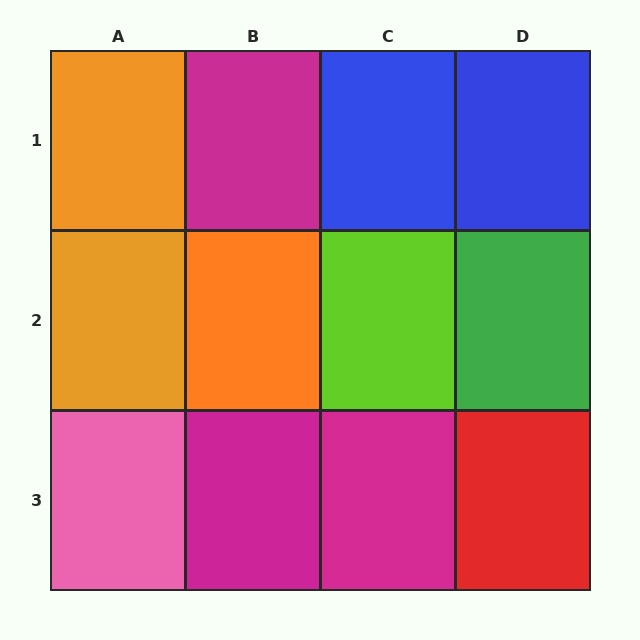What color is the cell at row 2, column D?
Green.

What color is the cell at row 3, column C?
Magenta.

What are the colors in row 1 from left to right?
Orange, magenta, blue, blue.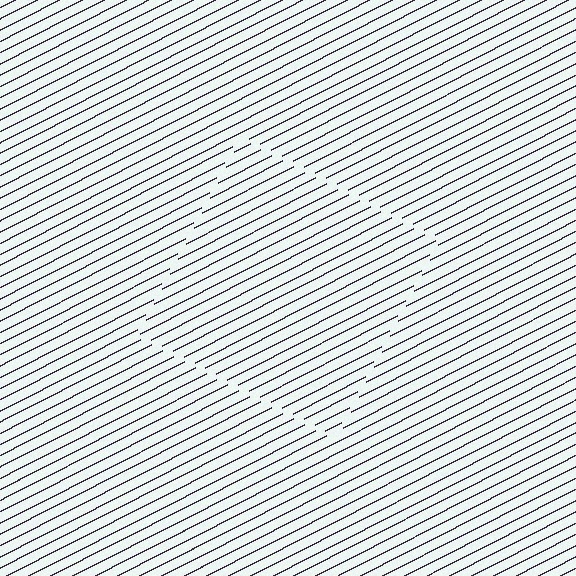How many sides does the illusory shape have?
4 sides — the line-ends trace a square.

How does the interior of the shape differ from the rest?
The interior of the shape contains the same grating, shifted by half a period — the contour is defined by the phase discontinuity where line-ends from the inner and outer gratings abut.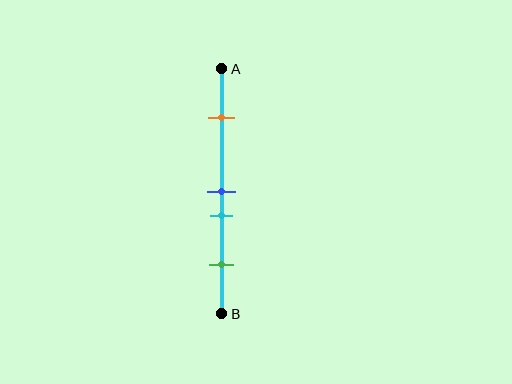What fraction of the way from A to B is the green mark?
The green mark is approximately 80% (0.8) of the way from A to B.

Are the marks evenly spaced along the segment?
No, the marks are not evenly spaced.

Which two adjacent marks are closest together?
The blue and cyan marks are the closest adjacent pair.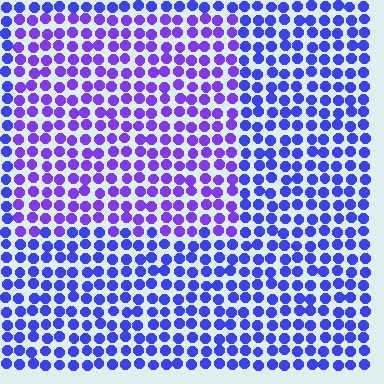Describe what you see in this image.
The image is filled with small blue elements in a uniform arrangement. A rectangle-shaped region is visible where the elements are tinted to a slightly different hue, forming a subtle color boundary.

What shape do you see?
I see a rectangle.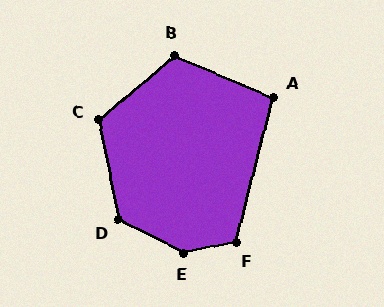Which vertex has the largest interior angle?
E, at approximately 143 degrees.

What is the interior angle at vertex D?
Approximately 127 degrees (obtuse).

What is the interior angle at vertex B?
Approximately 117 degrees (obtuse).